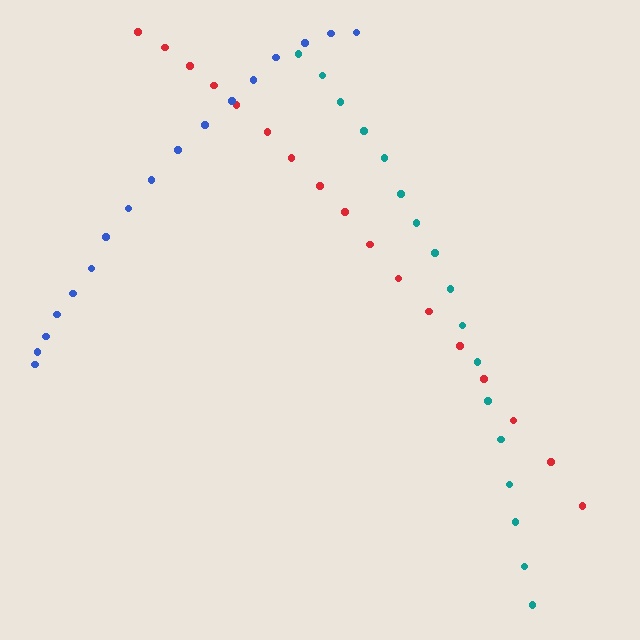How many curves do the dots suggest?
There are 3 distinct paths.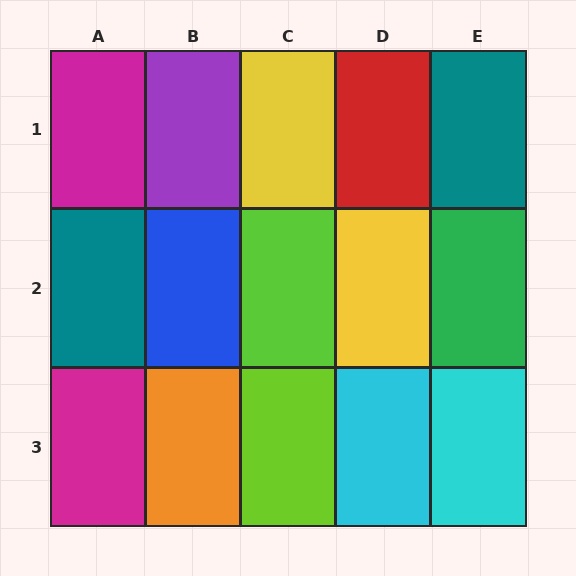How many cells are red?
1 cell is red.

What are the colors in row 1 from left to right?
Magenta, purple, yellow, red, teal.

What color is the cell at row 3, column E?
Cyan.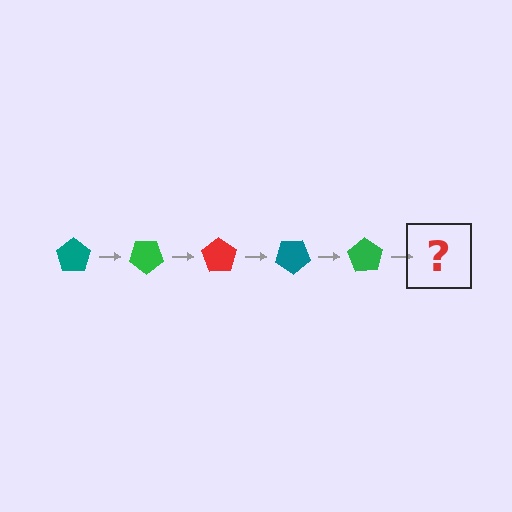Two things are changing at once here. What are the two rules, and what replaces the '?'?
The two rules are that it rotates 35 degrees each step and the color cycles through teal, green, and red. The '?' should be a red pentagon, rotated 175 degrees from the start.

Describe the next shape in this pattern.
It should be a red pentagon, rotated 175 degrees from the start.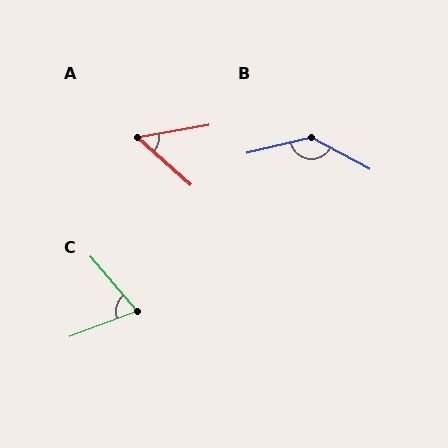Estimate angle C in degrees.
Approximately 70 degrees.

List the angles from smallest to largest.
A (51°), C (70°), B (138°).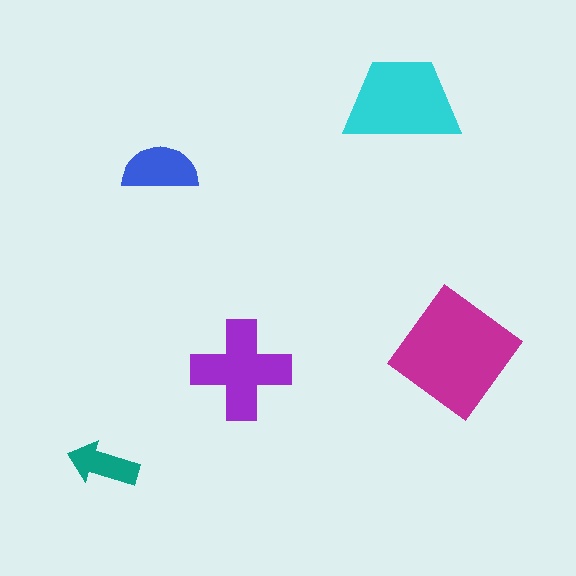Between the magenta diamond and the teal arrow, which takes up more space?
The magenta diamond.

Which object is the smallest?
The teal arrow.